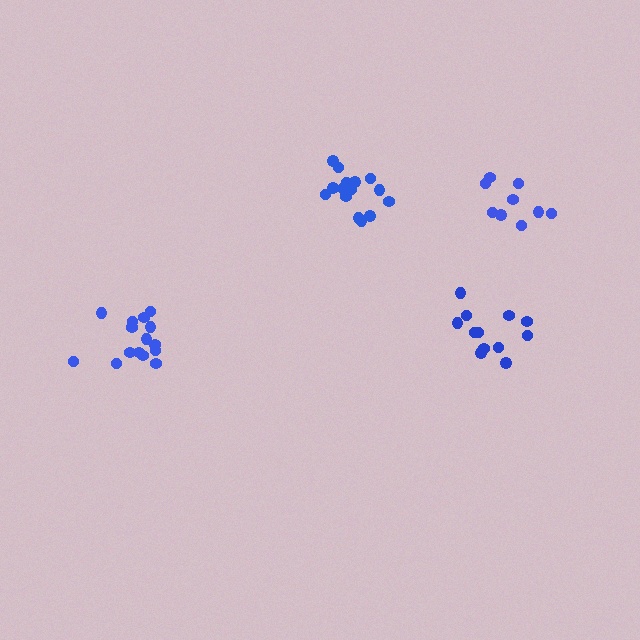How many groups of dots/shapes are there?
There are 4 groups.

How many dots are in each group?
Group 1: 9 dots, Group 2: 15 dots, Group 3: 12 dots, Group 4: 15 dots (51 total).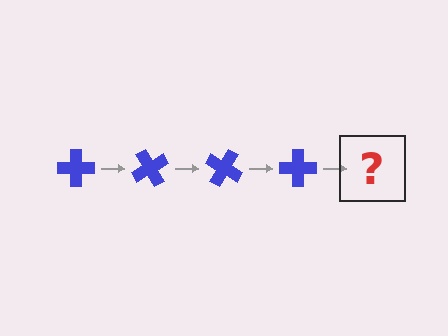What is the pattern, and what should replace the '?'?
The pattern is that the cross rotates 60 degrees each step. The '?' should be a blue cross rotated 240 degrees.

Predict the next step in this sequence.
The next step is a blue cross rotated 240 degrees.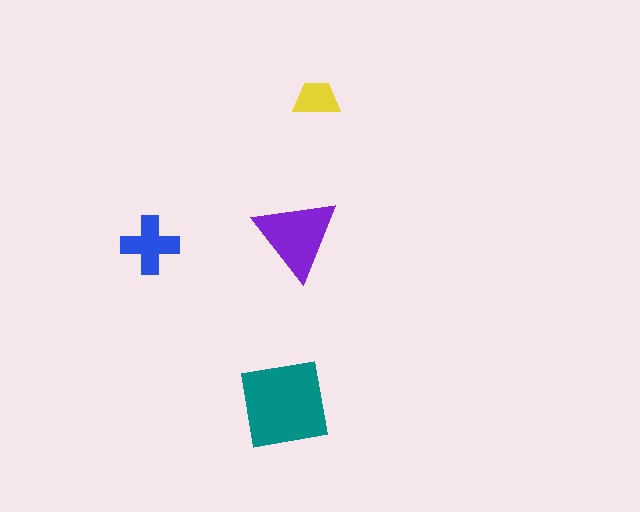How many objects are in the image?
There are 4 objects in the image.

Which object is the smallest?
The yellow trapezoid.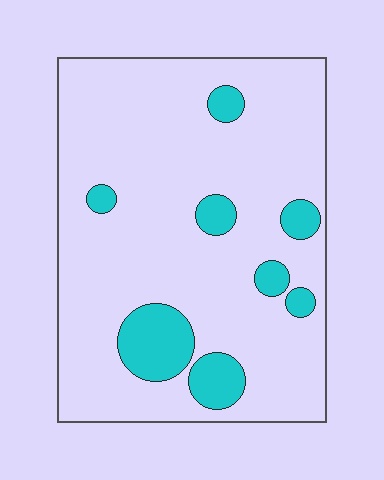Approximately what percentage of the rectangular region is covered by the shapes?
Approximately 15%.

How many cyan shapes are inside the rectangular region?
8.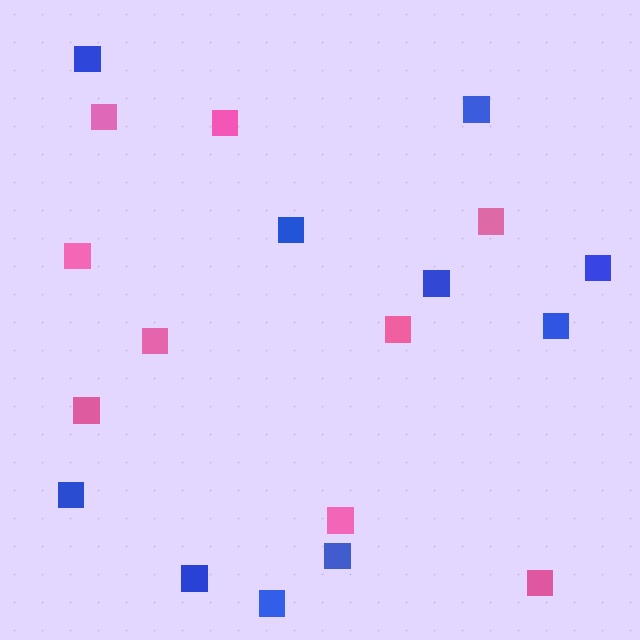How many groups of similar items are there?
There are 2 groups: one group of pink squares (9) and one group of blue squares (10).